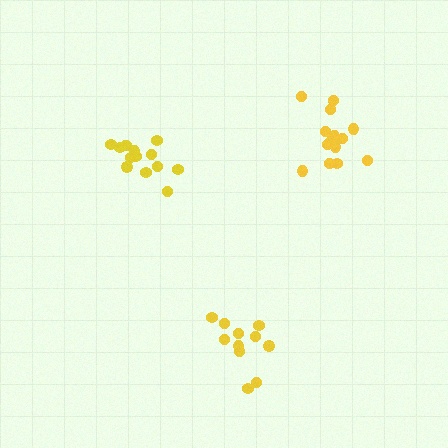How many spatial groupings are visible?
There are 3 spatial groupings.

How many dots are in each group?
Group 1: 15 dots, Group 2: 14 dots, Group 3: 11 dots (40 total).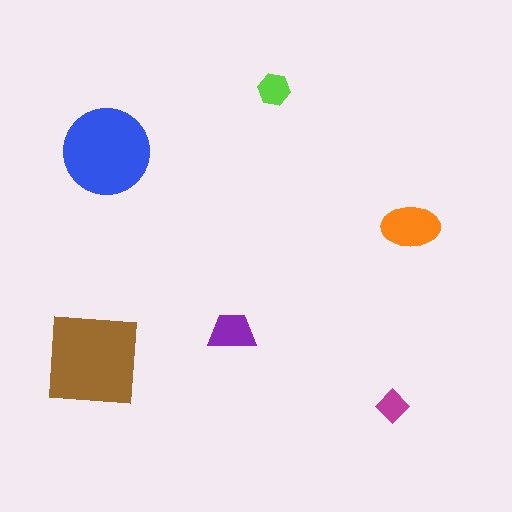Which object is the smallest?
The magenta diamond.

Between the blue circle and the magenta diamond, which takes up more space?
The blue circle.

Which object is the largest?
The brown square.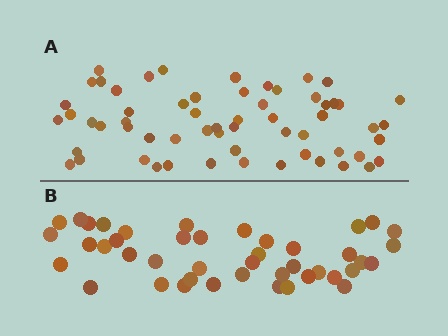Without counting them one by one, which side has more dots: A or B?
Region A (the top region) has more dots.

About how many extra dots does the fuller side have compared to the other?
Region A has approximately 15 more dots than region B.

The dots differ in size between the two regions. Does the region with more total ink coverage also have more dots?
No. Region B has more total ink coverage because its dots are larger, but region A actually contains more individual dots. Total area can be misleading — the number of items is what matters here.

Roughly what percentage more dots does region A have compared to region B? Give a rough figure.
About 40% more.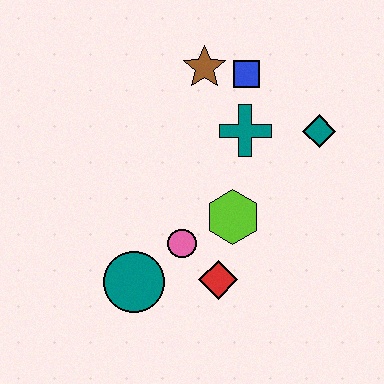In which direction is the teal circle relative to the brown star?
The teal circle is below the brown star.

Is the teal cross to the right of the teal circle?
Yes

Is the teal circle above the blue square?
No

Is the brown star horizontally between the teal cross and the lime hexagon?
No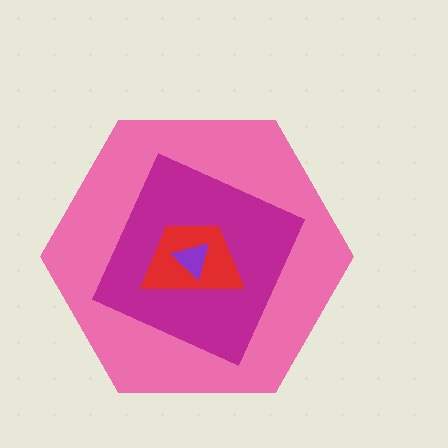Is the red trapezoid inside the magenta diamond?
Yes.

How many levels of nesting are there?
4.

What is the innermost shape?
The purple triangle.